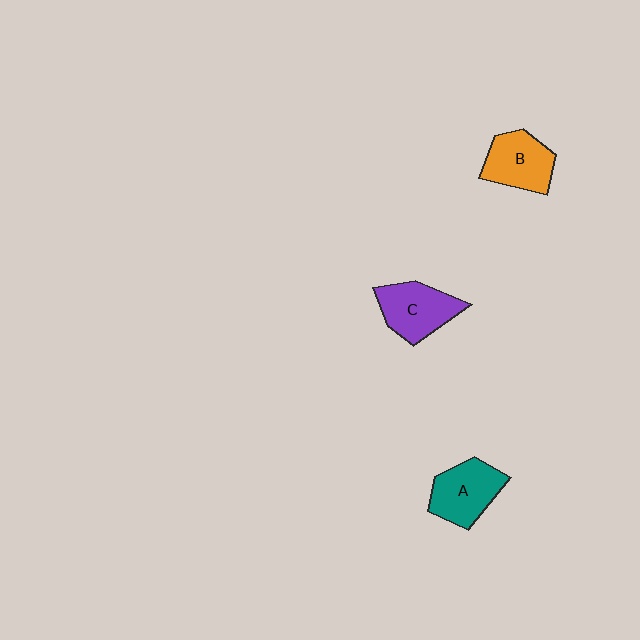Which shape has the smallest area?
Shape B (orange).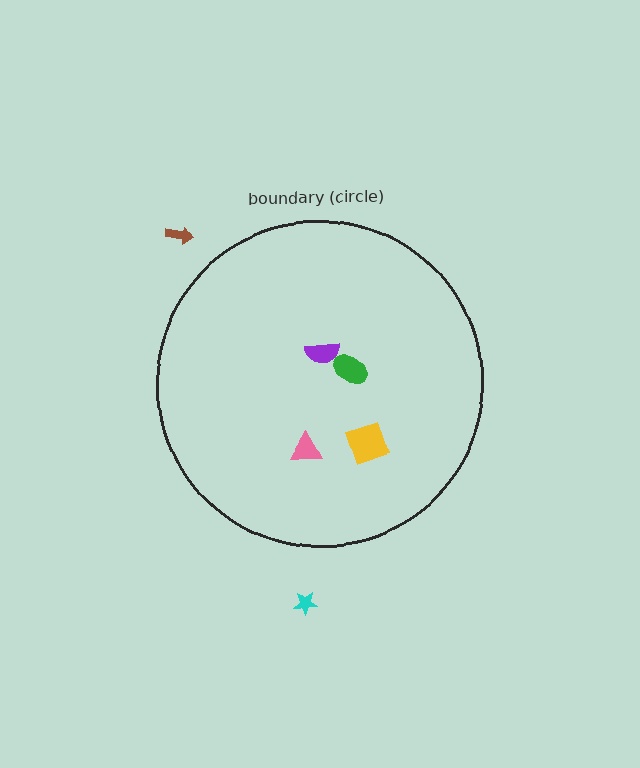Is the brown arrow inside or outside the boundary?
Outside.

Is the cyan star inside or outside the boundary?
Outside.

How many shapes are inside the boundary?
4 inside, 2 outside.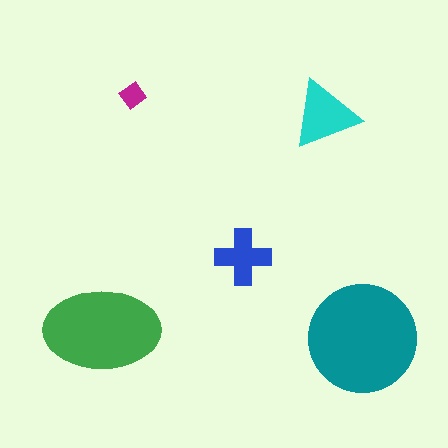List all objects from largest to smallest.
The teal circle, the green ellipse, the cyan triangle, the blue cross, the magenta diamond.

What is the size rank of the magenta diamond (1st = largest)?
5th.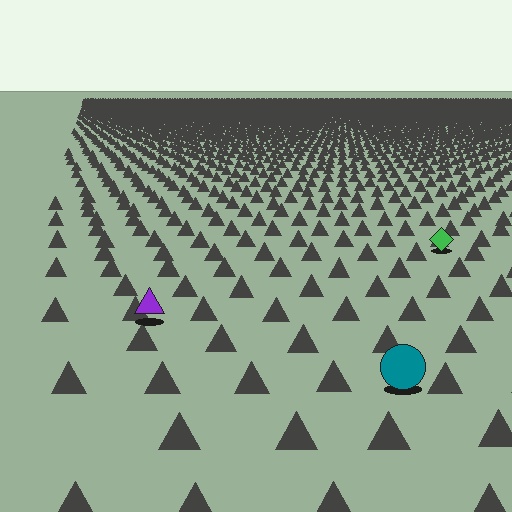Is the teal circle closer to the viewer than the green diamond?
Yes. The teal circle is closer — you can tell from the texture gradient: the ground texture is coarser near it.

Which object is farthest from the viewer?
The green diamond is farthest from the viewer. It appears smaller and the ground texture around it is denser.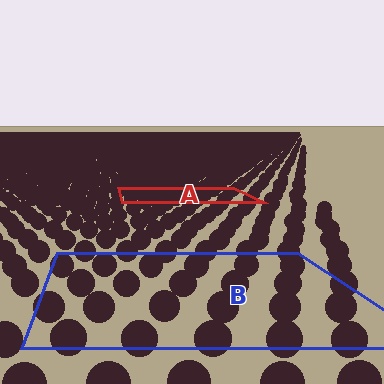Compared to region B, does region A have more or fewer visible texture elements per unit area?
Region A has more texture elements per unit area — they are packed more densely because it is farther away.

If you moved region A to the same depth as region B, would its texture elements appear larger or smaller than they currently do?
They would appear larger. At a closer depth, the same texture elements are projected at a bigger on-screen size.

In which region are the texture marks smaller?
The texture marks are smaller in region A, because it is farther away.